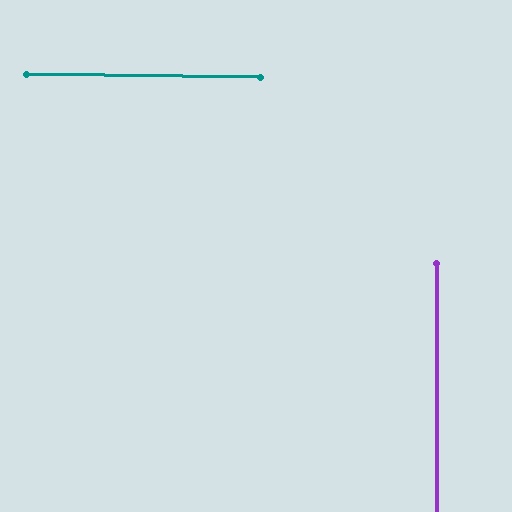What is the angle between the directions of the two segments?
Approximately 89 degrees.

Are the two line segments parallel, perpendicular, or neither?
Perpendicular — they meet at approximately 89°.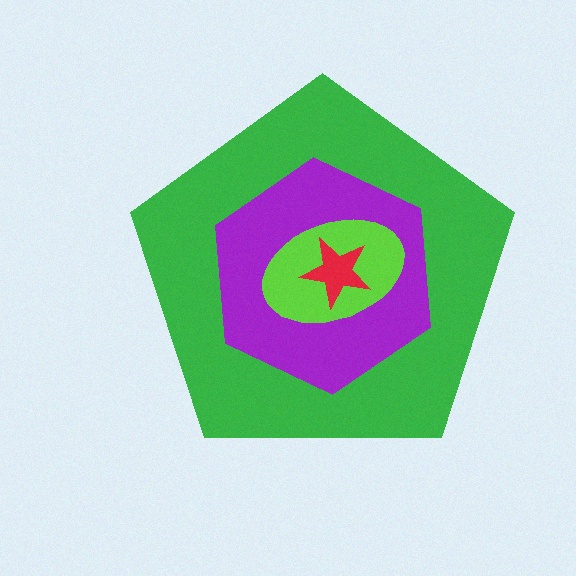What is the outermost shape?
The green pentagon.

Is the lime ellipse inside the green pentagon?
Yes.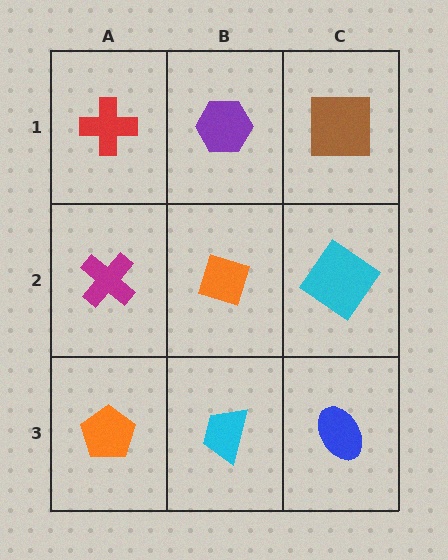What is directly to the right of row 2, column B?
A cyan diamond.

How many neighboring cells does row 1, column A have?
2.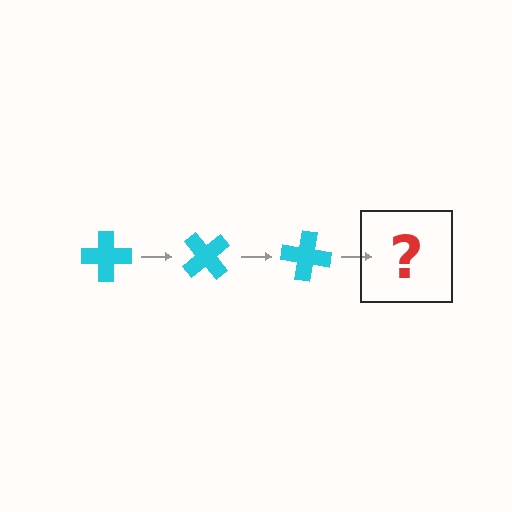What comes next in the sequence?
The next element should be a cyan cross rotated 150 degrees.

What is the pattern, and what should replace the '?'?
The pattern is that the cross rotates 50 degrees each step. The '?' should be a cyan cross rotated 150 degrees.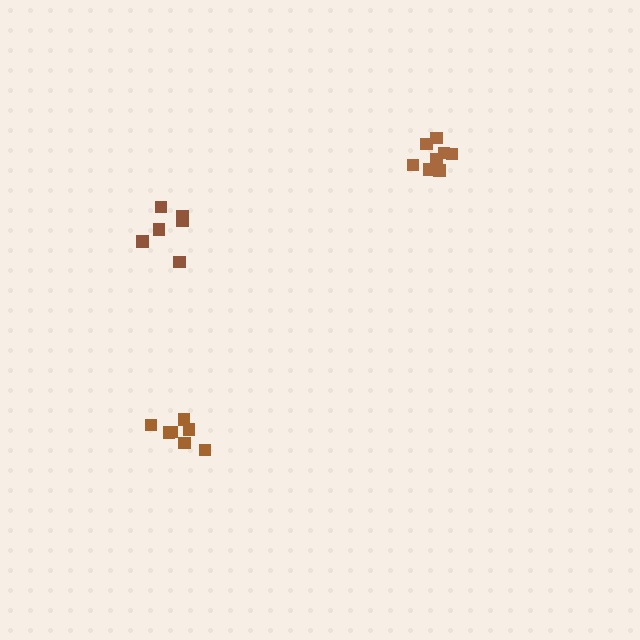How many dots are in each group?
Group 1: 7 dots, Group 2: 8 dots, Group 3: 6 dots (21 total).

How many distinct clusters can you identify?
There are 3 distinct clusters.